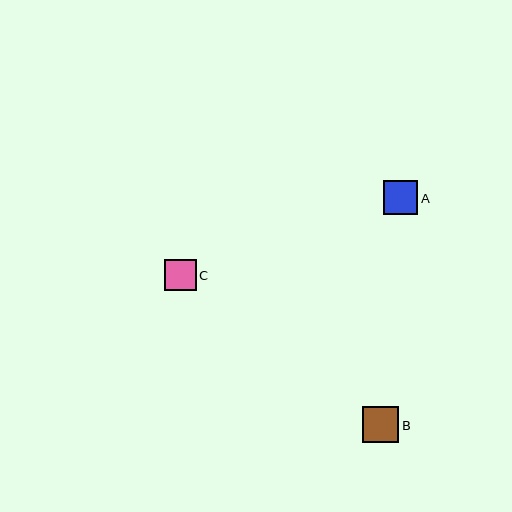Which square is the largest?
Square B is the largest with a size of approximately 36 pixels.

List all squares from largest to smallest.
From largest to smallest: B, A, C.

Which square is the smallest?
Square C is the smallest with a size of approximately 31 pixels.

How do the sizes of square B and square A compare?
Square B and square A are approximately the same size.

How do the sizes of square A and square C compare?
Square A and square C are approximately the same size.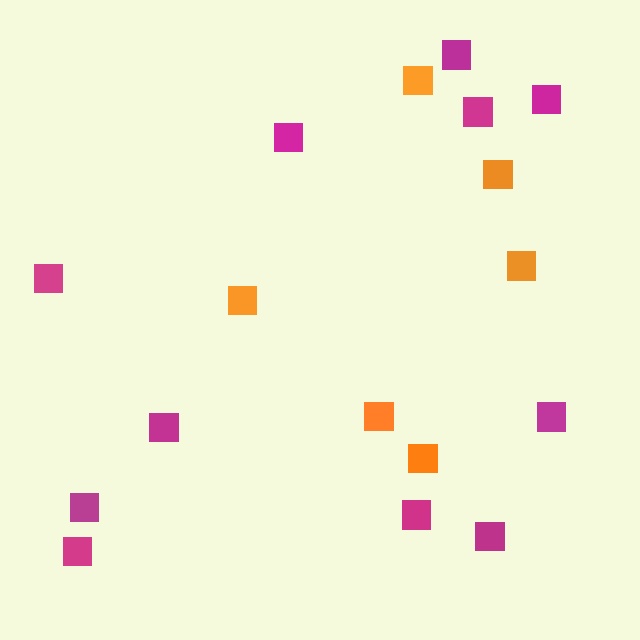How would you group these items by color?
There are 2 groups: one group of orange squares (6) and one group of magenta squares (11).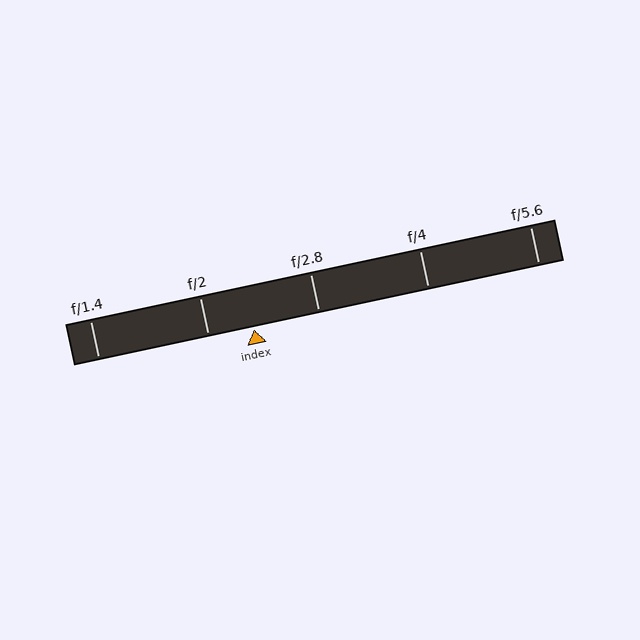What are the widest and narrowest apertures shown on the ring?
The widest aperture shown is f/1.4 and the narrowest is f/5.6.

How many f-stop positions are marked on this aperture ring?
There are 5 f-stop positions marked.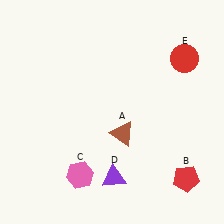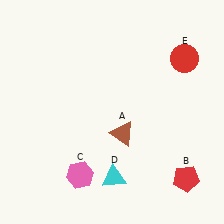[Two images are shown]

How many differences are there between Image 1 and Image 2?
There is 1 difference between the two images.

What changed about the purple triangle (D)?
In Image 1, D is purple. In Image 2, it changed to cyan.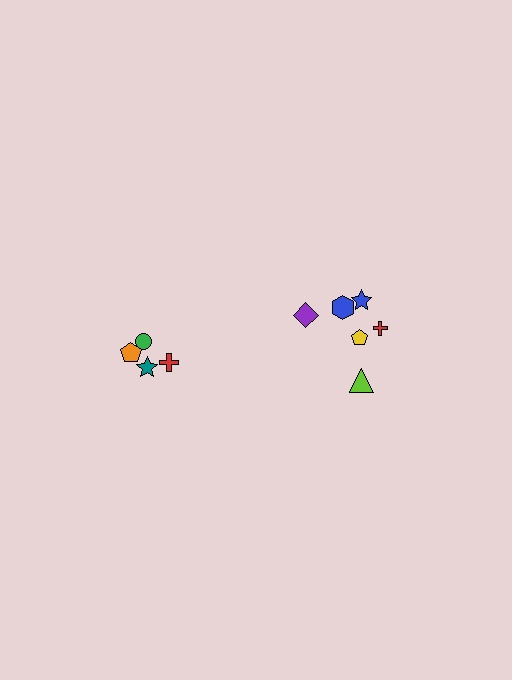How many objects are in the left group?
There are 4 objects.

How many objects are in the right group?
There are 6 objects.